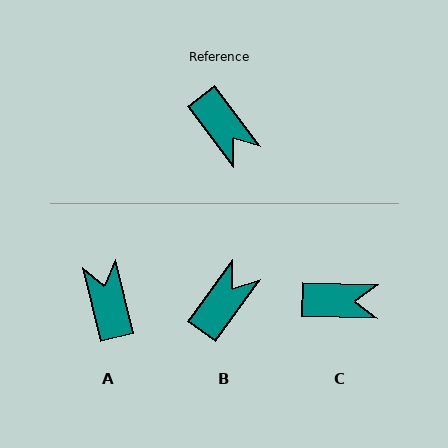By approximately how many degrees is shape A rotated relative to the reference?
Approximately 157 degrees counter-clockwise.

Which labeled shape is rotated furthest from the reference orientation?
A, about 157 degrees away.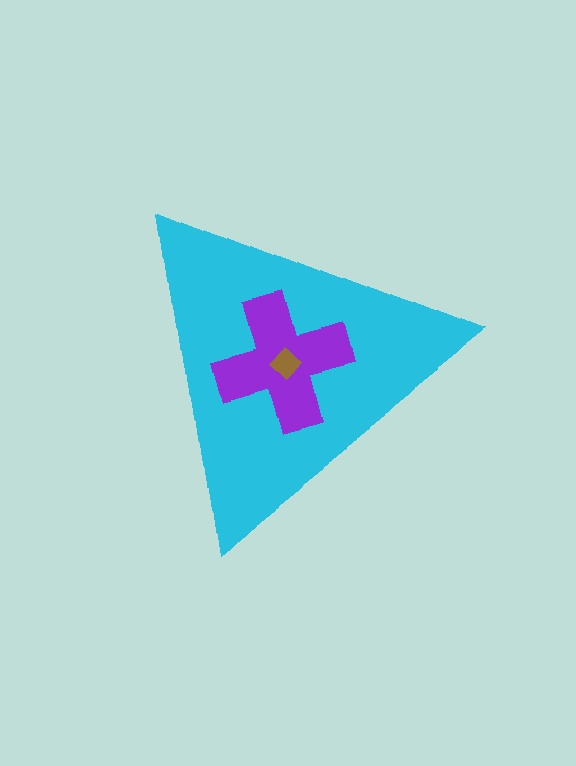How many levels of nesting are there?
3.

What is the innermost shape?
The brown diamond.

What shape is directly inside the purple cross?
The brown diamond.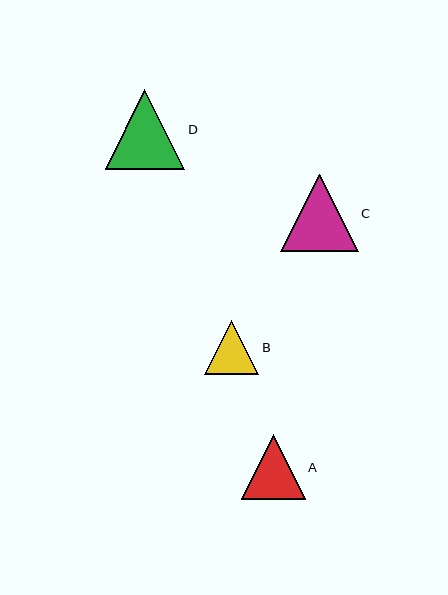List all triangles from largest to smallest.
From largest to smallest: D, C, A, B.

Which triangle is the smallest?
Triangle B is the smallest with a size of approximately 54 pixels.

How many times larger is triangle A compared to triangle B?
Triangle A is approximately 1.2 times the size of triangle B.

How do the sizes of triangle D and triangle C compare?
Triangle D and triangle C are approximately the same size.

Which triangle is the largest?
Triangle D is the largest with a size of approximately 79 pixels.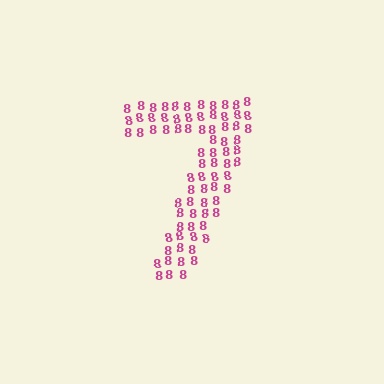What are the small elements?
The small elements are digit 8's.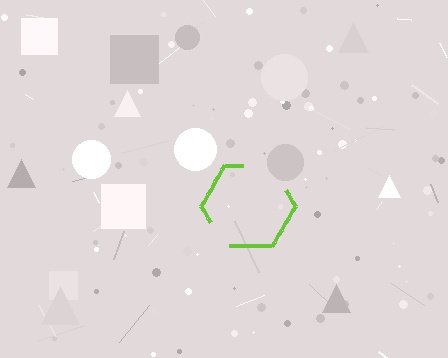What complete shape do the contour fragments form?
The contour fragments form a hexagon.